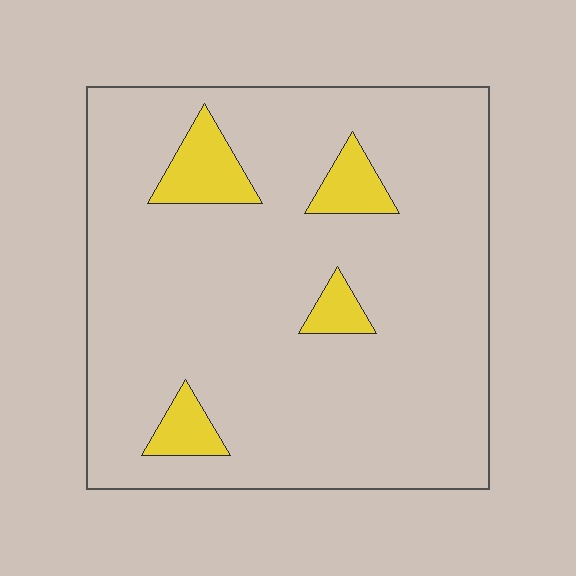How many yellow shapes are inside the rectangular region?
4.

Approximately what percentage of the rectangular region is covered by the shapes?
Approximately 10%.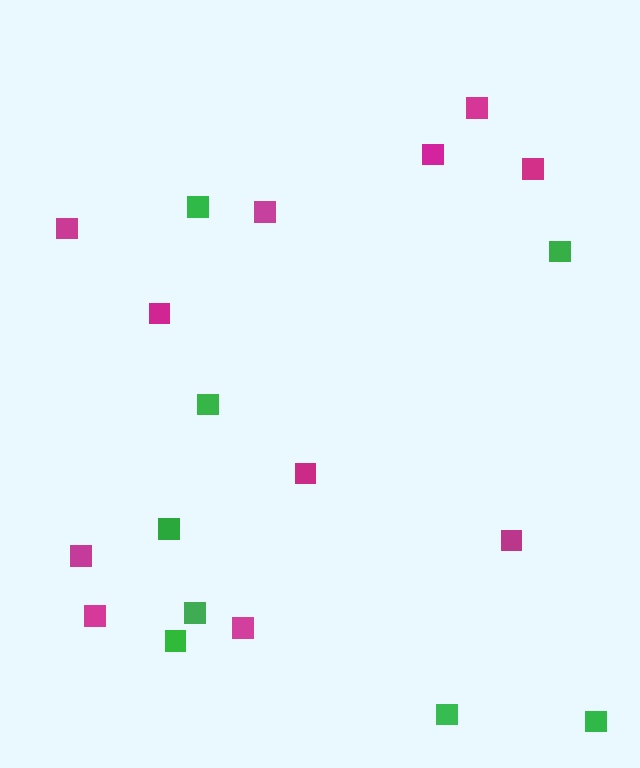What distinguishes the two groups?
There are 2 groups: one group of magenta squares (11) and one group of green squares (8).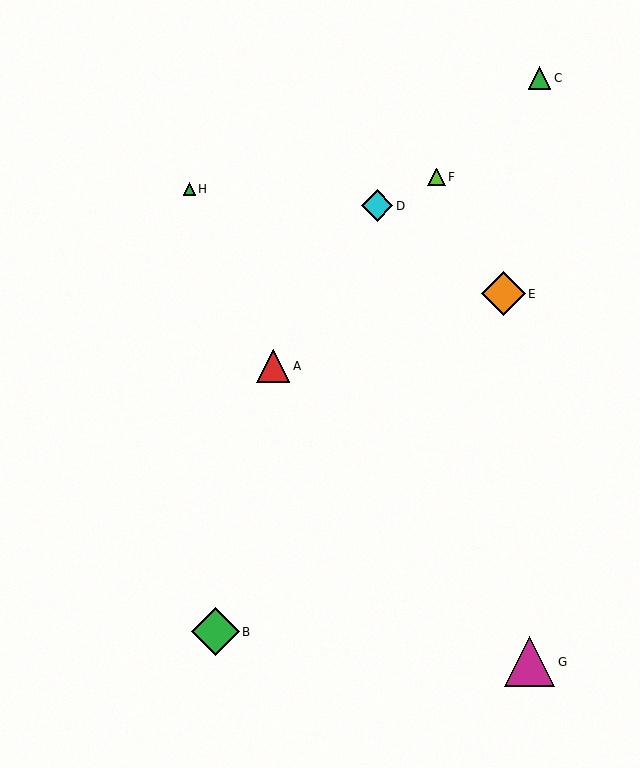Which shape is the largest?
The magenta triangle (labeled G) is the largest.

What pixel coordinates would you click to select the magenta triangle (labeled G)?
Click at (530, 662) to select the magenta triangle G.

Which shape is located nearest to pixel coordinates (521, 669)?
The magenta triangle (labeled G) at (530, 662) is nearest to that location.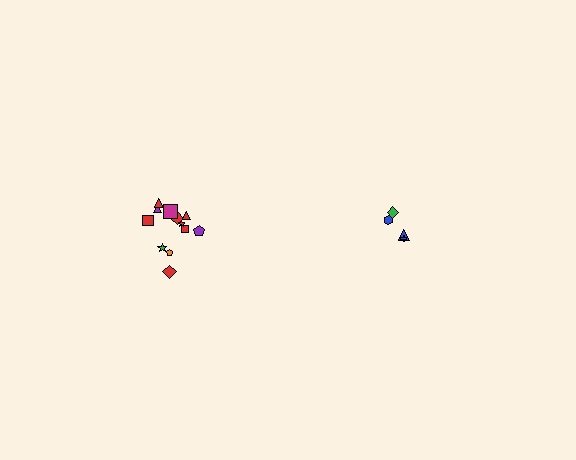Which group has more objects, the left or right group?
The left group.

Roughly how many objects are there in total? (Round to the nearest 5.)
Roughly 15 objects in total.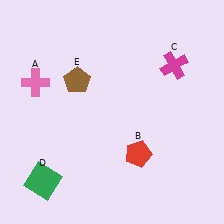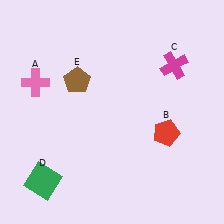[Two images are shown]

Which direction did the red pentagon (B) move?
The red pentagon (B) moved right.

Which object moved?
The red pentagon (B) moved right.